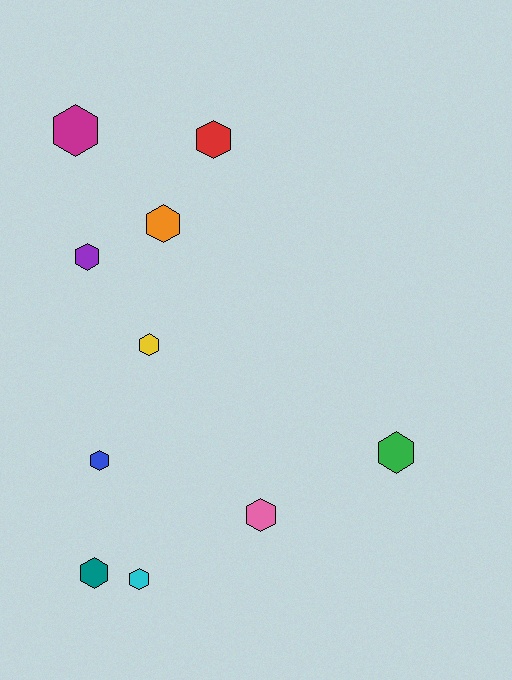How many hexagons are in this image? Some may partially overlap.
There are 10 hexagons.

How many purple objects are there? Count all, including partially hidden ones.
There is 1 purple object.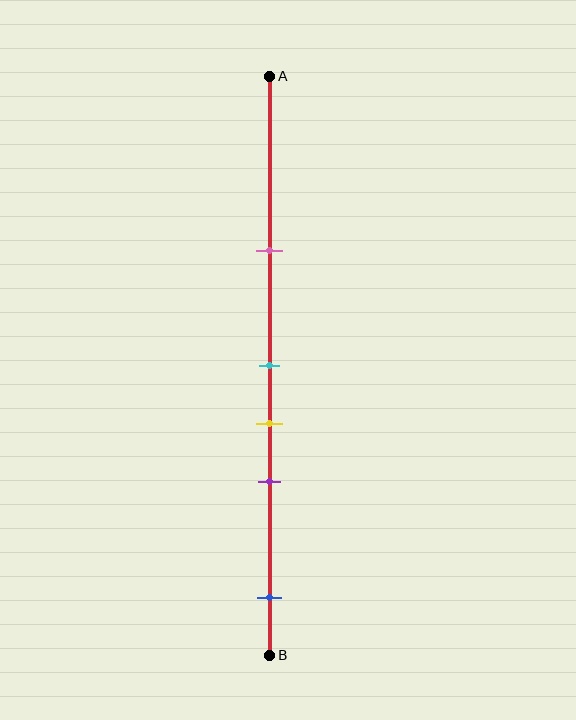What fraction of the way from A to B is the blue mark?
The blue mark is approximately 90% (0.9) of the way from A to B.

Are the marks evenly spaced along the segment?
No, the marks are not evenly spaced.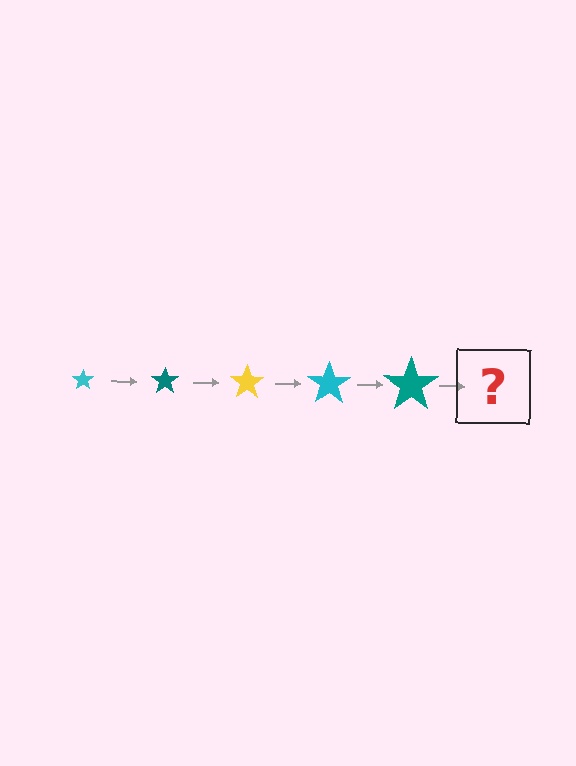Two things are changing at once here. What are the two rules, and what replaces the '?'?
The two rules are that the star grows larger each step and the color cycles through cyan, teal, and yellow. The '?' should be a yellow star, larger than the previous one.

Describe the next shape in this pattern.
It should be a yellow star, larger than the previous one.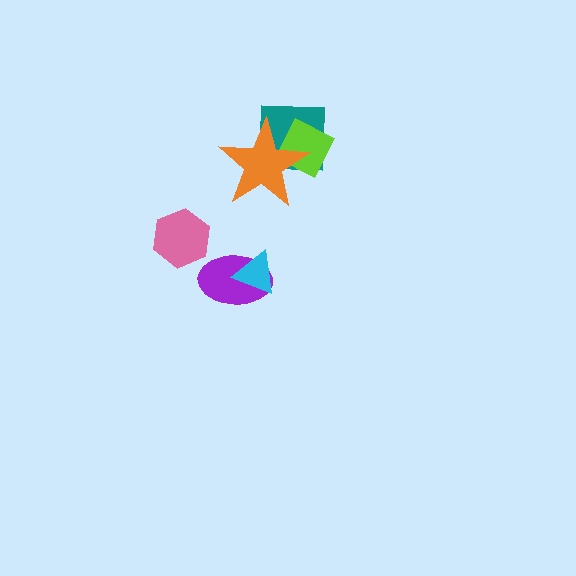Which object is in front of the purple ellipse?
The cyan triangle is in front of the purple ellipse.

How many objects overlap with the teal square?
2 objects overlap with the teal square.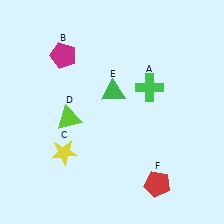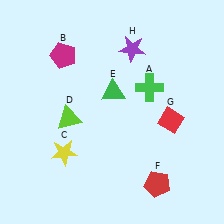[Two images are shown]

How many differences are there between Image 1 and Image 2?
There are 2 differences between the two images.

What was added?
A red diamond (G), a purple star (H) were added in Image 2.